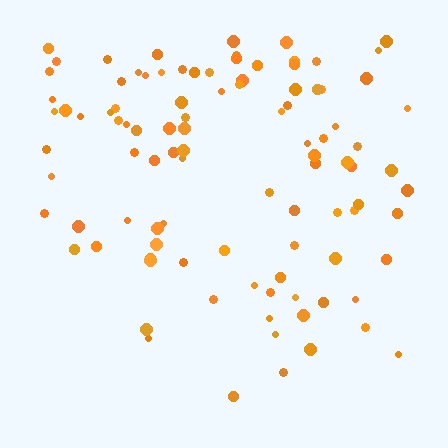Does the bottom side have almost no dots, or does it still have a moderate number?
Still a moderate number, just noticeably fewer than the top.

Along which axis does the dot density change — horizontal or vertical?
Vertical.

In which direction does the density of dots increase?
From bottom to top, with the top side densest.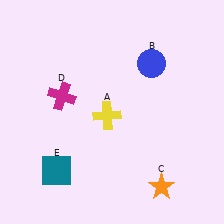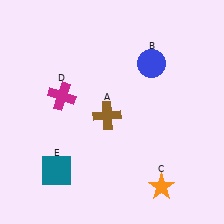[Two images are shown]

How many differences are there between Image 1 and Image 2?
There is 1 difference between the two images.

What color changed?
The cross (A) changed from yellow in Image 1 to brown in Image 2.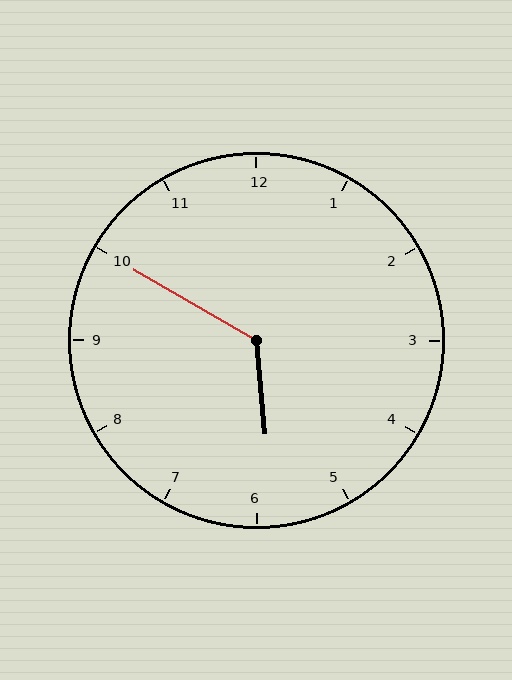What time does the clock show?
5:50.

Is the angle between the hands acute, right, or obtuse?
It is obtuse.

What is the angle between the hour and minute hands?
Approximately 125 degrees.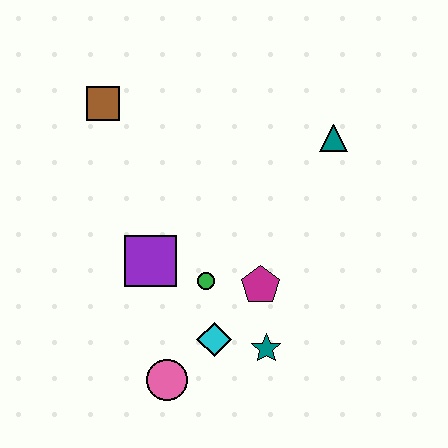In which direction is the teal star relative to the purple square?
The teal star is to the right of the purple square.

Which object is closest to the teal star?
The cyan diamond is closest to the teal star.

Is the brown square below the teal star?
No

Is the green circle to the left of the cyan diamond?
Yes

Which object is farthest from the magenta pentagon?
The brown square is farthest from the magenta pentagon.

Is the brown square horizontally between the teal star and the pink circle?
No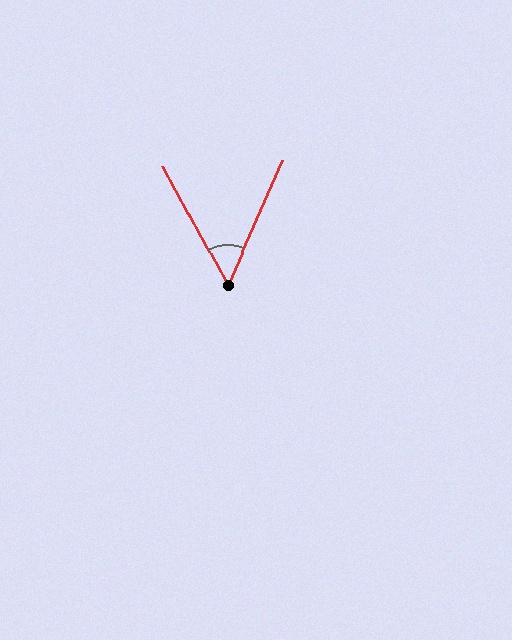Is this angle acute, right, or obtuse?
It is acute.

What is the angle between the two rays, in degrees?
Approximately 52 degrees.